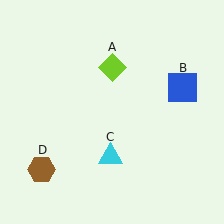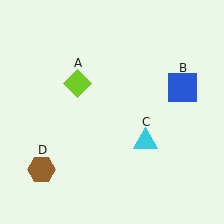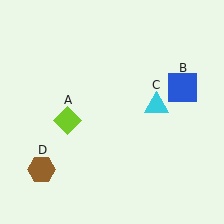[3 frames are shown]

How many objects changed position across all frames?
2 objects changed position: lime diamond (object A), cyan triangle (object C).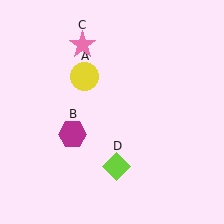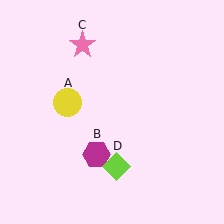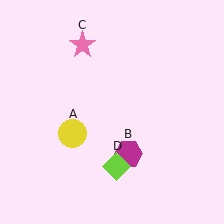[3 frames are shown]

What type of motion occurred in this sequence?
The yellow circle (object A), magenta hexagon (object B) rotated counterclockwise around the center of the scene.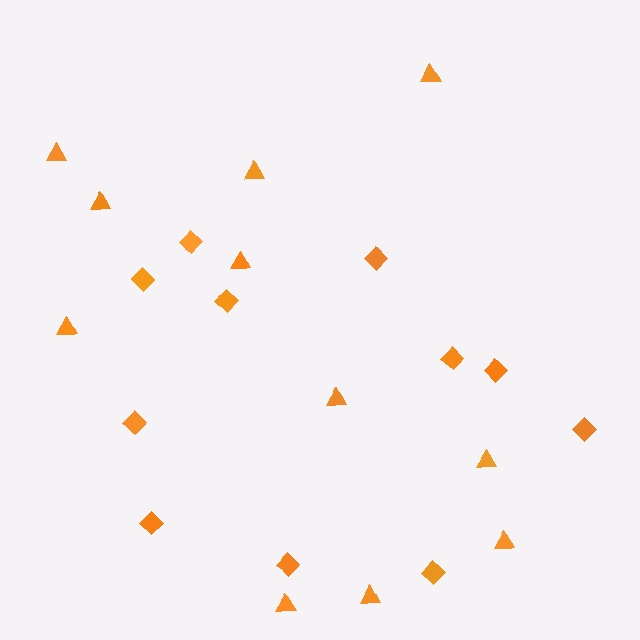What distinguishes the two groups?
There are 2 groups: one group of diamonds (11) and one group of triangles (11).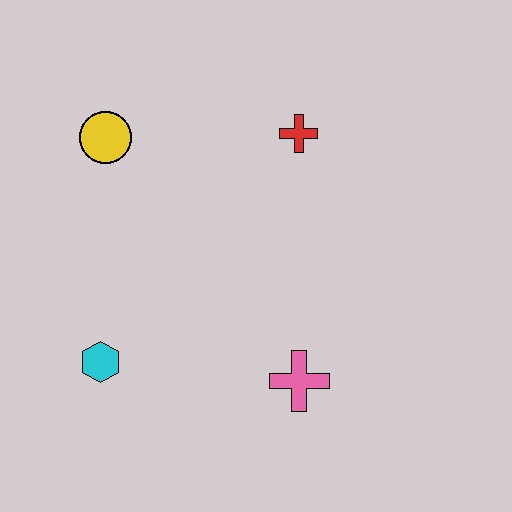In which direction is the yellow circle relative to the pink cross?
The yellow circle is above the pink cross.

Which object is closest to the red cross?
The yellow circle is closest to the red cross.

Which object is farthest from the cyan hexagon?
The red cross is farthest from the cyan hexagon.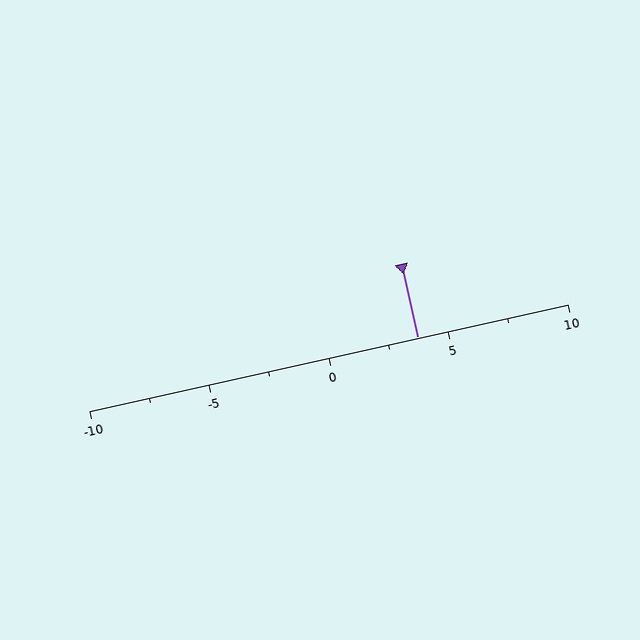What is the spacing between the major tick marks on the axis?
The major ticks are spaced 5 apart.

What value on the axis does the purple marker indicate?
The marker indicates approximately 3.8.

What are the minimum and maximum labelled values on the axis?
The axis runs from -10 to 10.